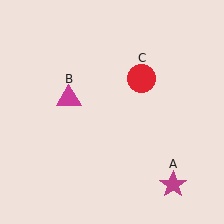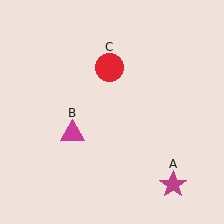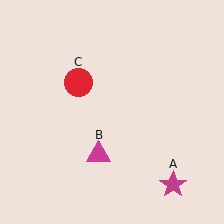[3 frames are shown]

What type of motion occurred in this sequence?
The magenta triangle (object B), red circle (object C) rotated counterclockwise around the center of the scene.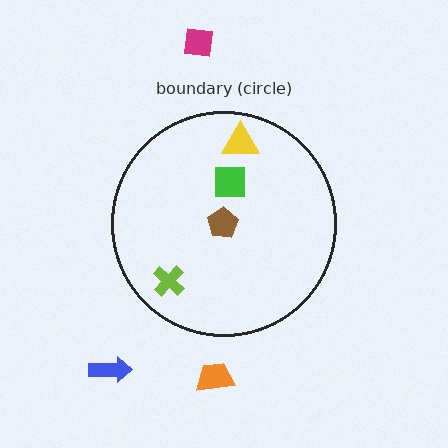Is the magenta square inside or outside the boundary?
Outside.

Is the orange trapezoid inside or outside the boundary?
Outside.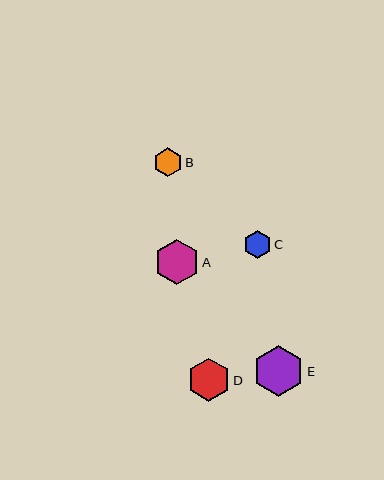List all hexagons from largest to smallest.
From largest to smallest: E, A, D, B, C.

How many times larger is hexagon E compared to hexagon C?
Hexagon E is approximately 1.9 times the size of hexagon C.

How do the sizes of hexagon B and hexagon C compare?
Hexagon B and hexagon C are approximately the same size.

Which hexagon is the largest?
Hexagon E is the largest with a size of approximately 51 pixels.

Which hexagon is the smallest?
Hexagon C is the smallest with a size of approximately 27 pixels.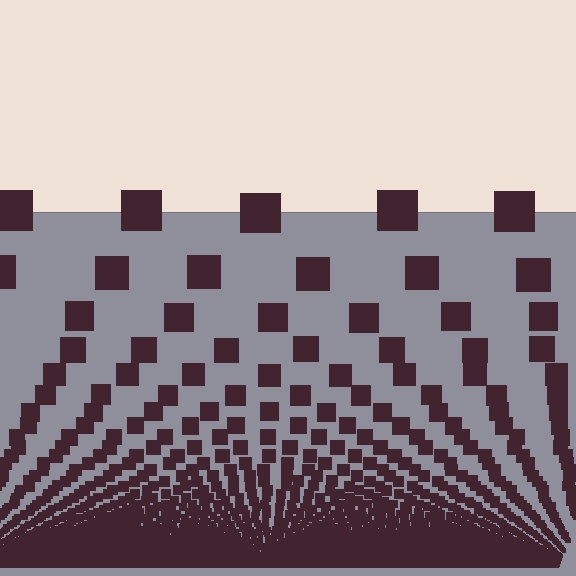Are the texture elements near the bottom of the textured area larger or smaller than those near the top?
Smaller. The gradient is inverted — elements near the bottom are smaller and denser.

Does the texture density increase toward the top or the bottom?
Density increases toward the bottom.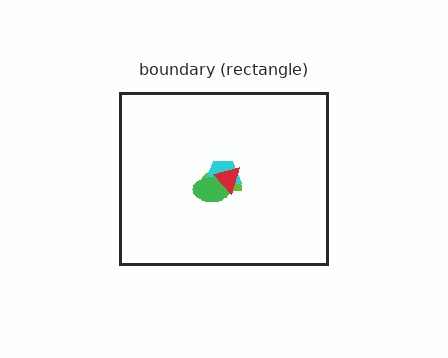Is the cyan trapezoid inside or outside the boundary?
Inside.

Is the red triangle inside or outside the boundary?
Inside.